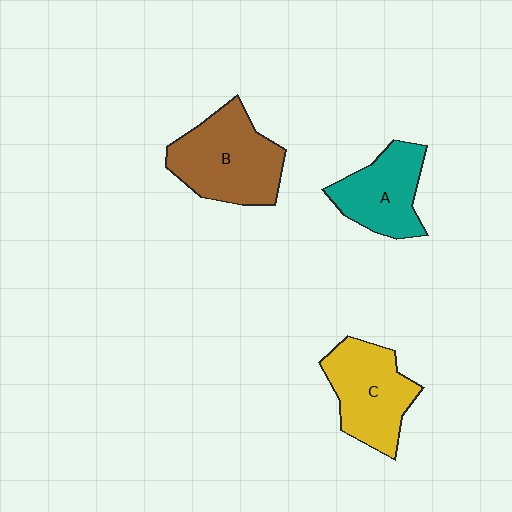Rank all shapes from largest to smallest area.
From largest to smallest: B (brown), C (yellow), A (teal).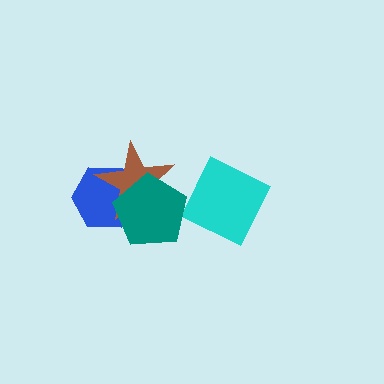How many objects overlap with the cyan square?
0 objects overlap with the cyan square.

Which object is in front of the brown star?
The teal pentagon is in front of the brown star.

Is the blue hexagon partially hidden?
Yes, it is partially covered by another shape.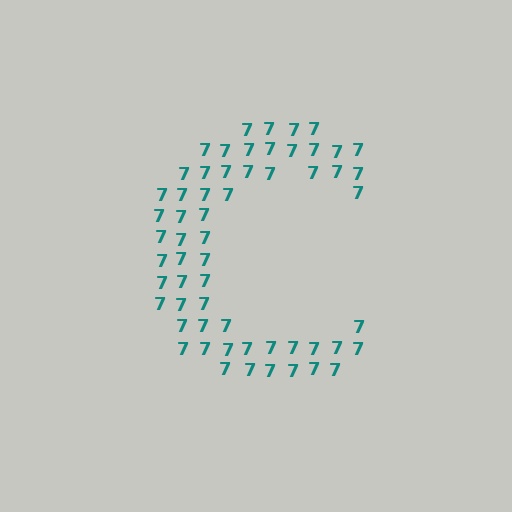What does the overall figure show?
The overall figure shows the letter C.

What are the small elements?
The small elements are digit 7's.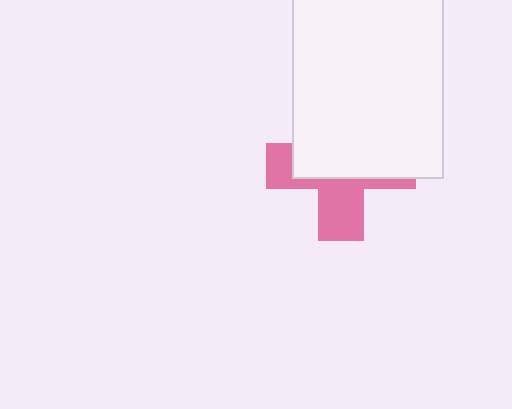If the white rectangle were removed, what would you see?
You would see the complete pink cross.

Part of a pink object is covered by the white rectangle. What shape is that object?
It is a cross.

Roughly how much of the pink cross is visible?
A small part of it is visible (roughly 41%).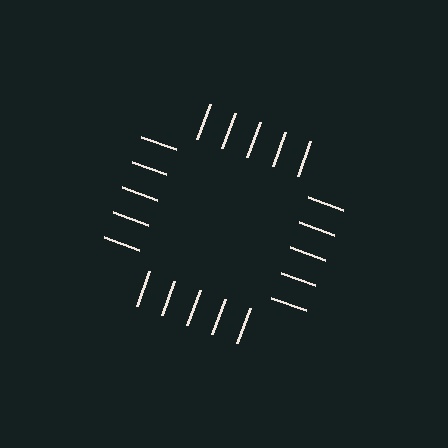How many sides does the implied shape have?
4 sides — the line-ends trace a square.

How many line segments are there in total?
20 — 5 along each of the 4 edges.